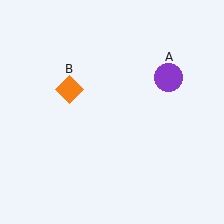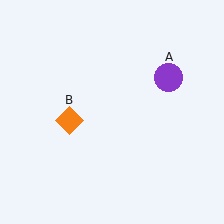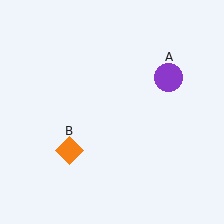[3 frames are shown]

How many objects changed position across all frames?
1 object changed position: orange diamond (object B).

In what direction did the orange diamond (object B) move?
The orange diamond (object B) moved down.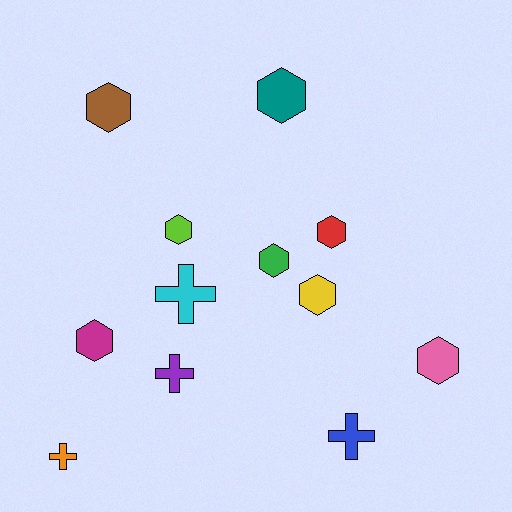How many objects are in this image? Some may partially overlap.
There are 12 objects.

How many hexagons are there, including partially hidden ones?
There are 8 hexagons.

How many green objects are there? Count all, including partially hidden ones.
There is 1 green object.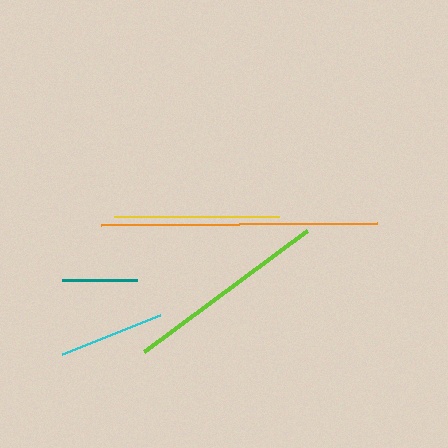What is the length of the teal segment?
The teal segment is approximately 75 pixels long.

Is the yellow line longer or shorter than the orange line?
The orange line is longer than the yellow line.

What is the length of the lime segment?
The lime segment is approximately 203 pixels long.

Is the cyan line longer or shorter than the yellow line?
The yellow line is longer than the cyan line.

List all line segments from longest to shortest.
From longest to shortest: orange, lime, yellow, cyan, teal.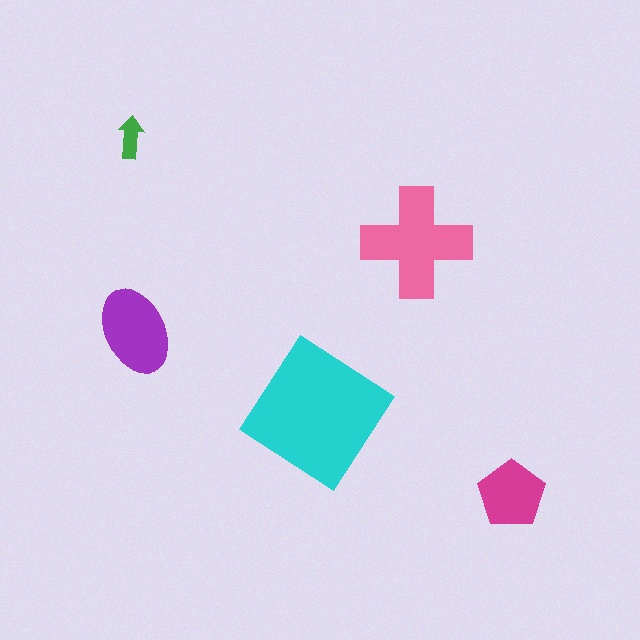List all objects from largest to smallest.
The cyan diamond, the pink cross, the purple ellipse, the magenta pentagon, the green arrow.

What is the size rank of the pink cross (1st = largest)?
2nd.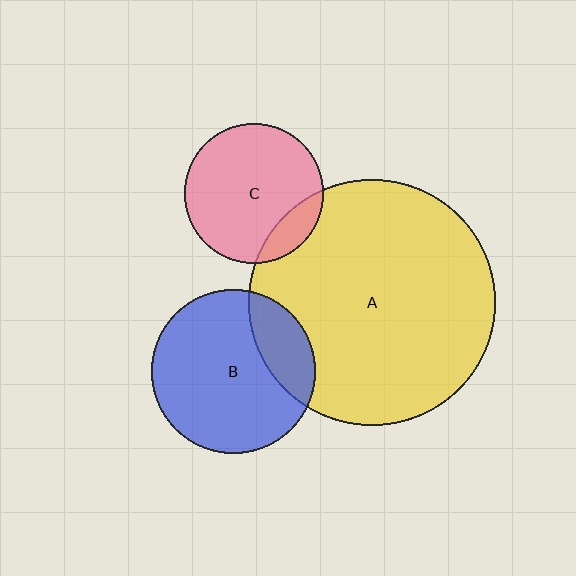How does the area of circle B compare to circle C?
Approximately 1.4 times.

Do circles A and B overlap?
Yes.